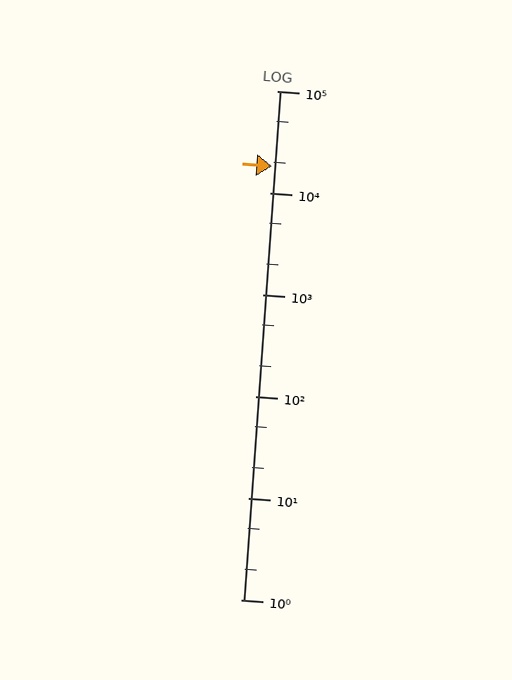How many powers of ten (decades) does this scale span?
The scale spans 5 decades, from 1 to 100000.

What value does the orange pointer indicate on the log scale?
The pointer indicates approximately 18000.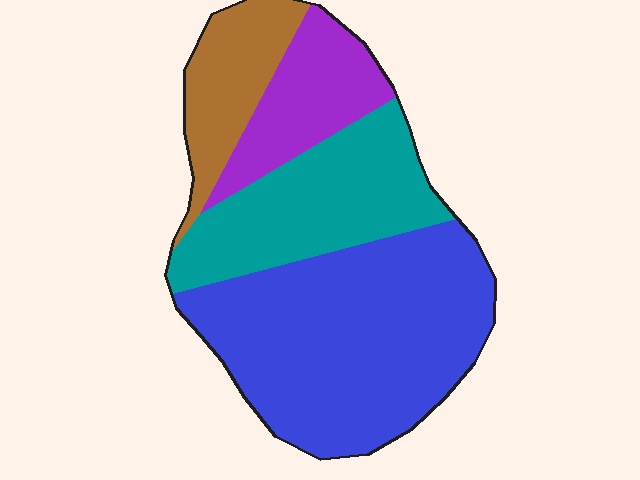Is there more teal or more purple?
Teal.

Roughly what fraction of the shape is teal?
Teal takes up between a quarter and a half of the shape.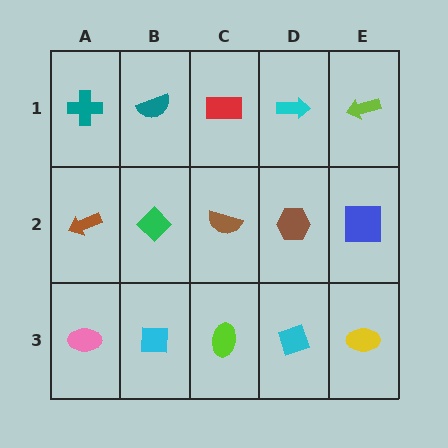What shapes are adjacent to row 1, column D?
A brown hexagon (row 2, column D), a red rectangle (row 1, column C), a lime arrow (row 1, column E).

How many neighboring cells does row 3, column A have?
2.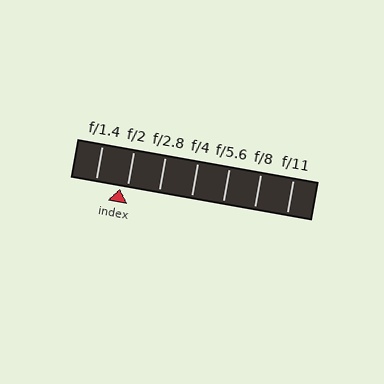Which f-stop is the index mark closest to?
The index mark is closest to f/2.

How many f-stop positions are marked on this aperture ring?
There are 7 f-stop positions marked.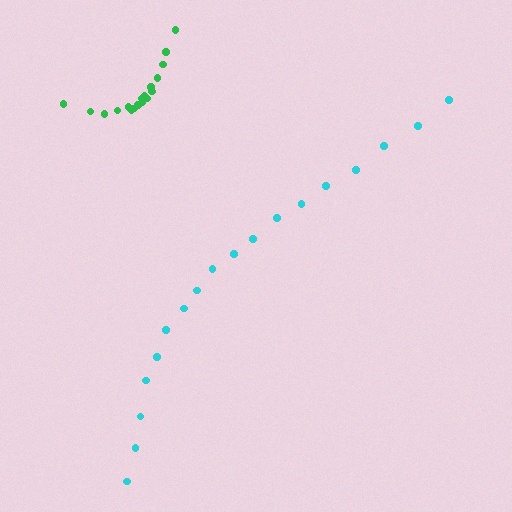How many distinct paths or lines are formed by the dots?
There are 2 distinct paths.